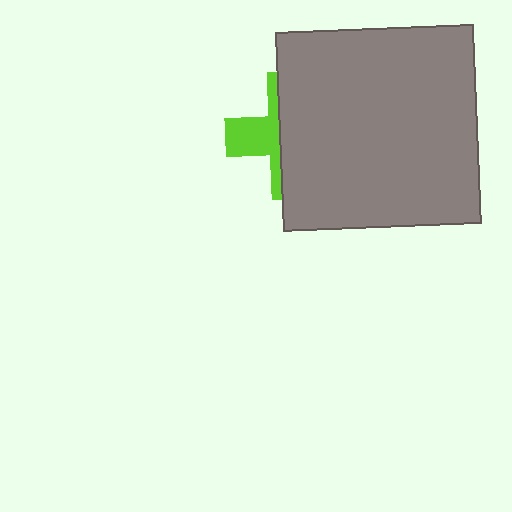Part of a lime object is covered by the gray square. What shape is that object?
It is a cross.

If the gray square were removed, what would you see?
You would see the complete lime cross.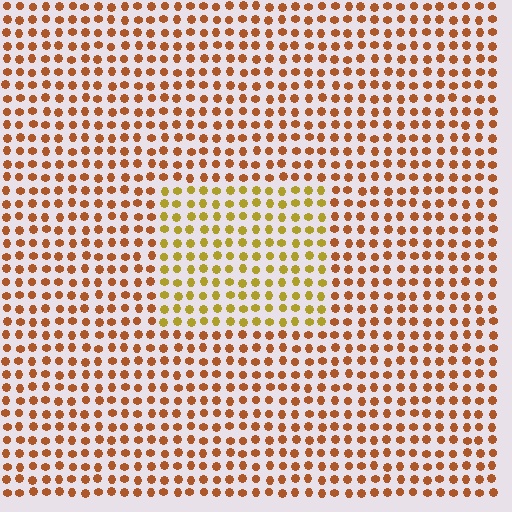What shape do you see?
I see a rectangle.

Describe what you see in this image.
The image is filled with small brown elements in a uniform arrangement. A rectangle-shaped region is visible where the elements are tinted to a slightly different hue, forming a subtle color boundary.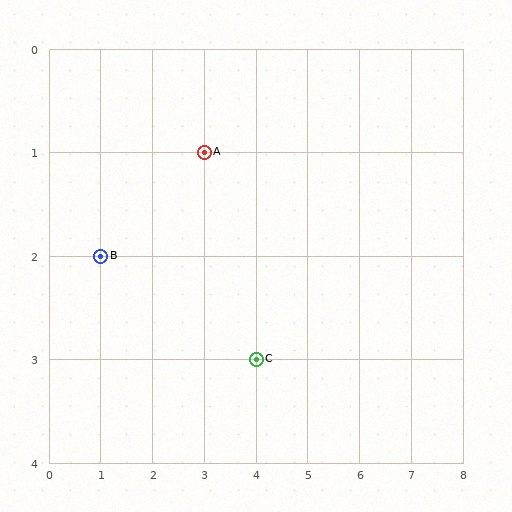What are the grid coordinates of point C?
Point C is at grid coordinates (4, 3).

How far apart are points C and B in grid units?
Points C and B are 3 columns and 1 row apart (about 3.2 grid units diagonally).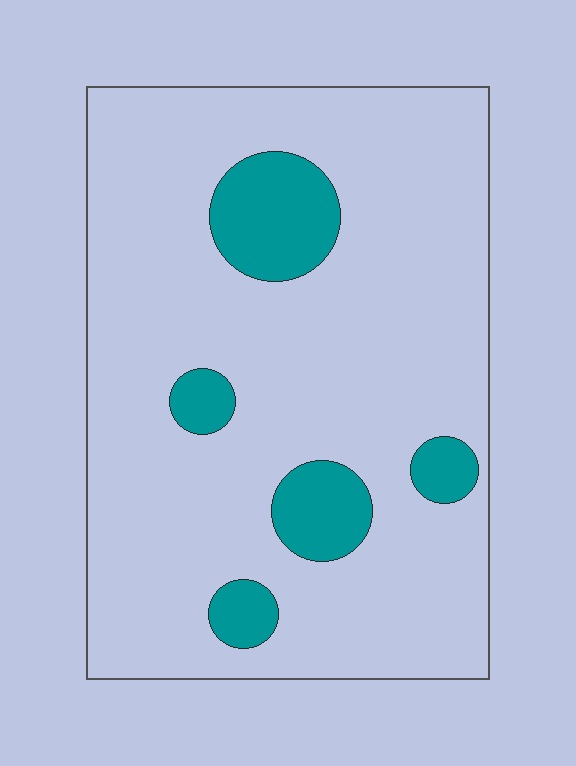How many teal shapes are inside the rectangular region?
5.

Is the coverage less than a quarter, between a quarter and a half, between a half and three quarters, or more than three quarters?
Less than a quarter.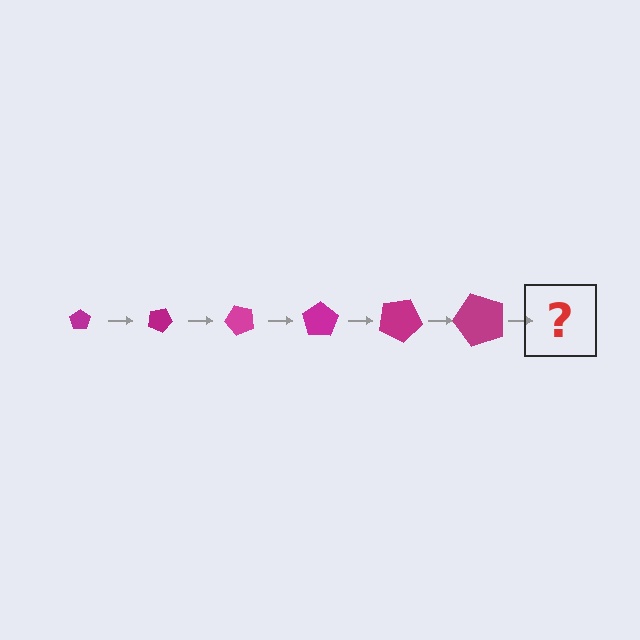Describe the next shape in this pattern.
It should be a pentagon, larger than the previous one and rotated 150 degrees from the start.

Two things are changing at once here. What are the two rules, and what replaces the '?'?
The two rules are that the pentagon grows larger each step and it rotates 25 degrees each step. The '?' should be a pentagon, larger than the previous one and rotated 150 degrees from the start.